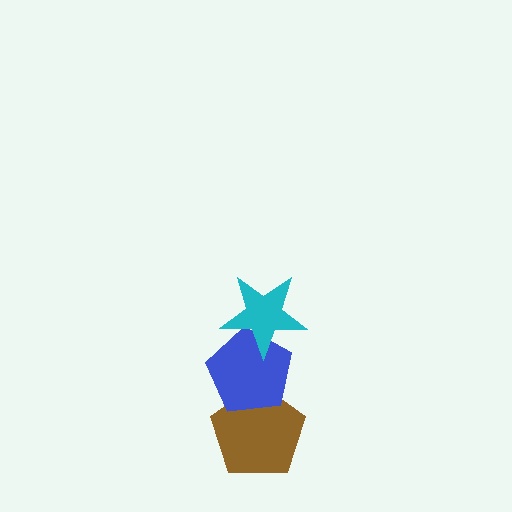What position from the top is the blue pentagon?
The blue pentagon is 2nd from the top.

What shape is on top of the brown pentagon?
The blue pentagon is on top of the brown pentagon.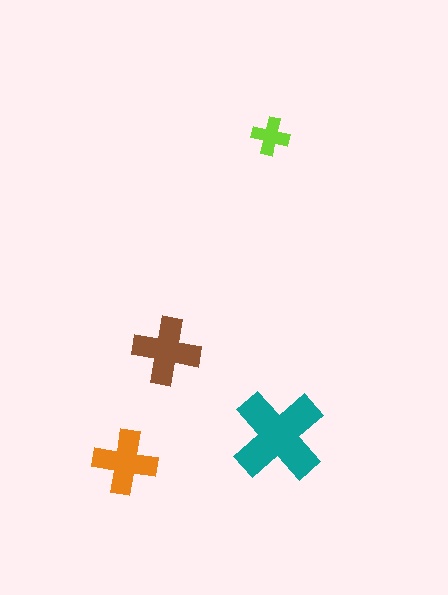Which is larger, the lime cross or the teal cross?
The teal one.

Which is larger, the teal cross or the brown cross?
The teal one.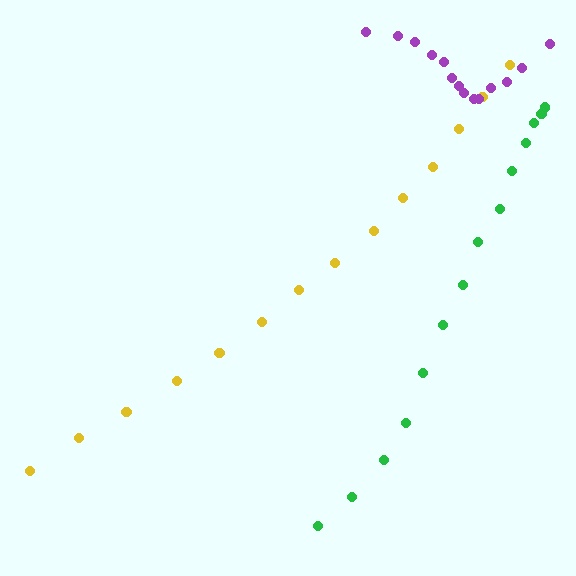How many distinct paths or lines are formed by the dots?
There are 3 distinct paths.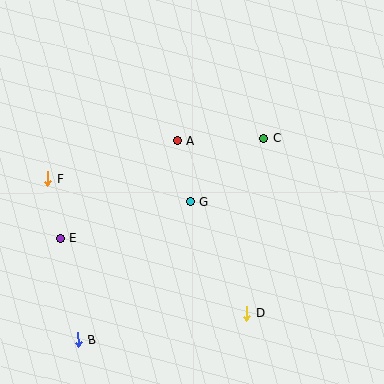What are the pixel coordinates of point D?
Point D is at (247, 313).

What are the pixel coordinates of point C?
Point C is at (264, 138).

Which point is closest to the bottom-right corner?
Point D is closest to the bottom-right corner.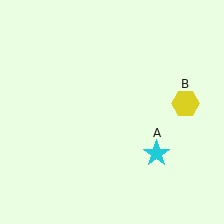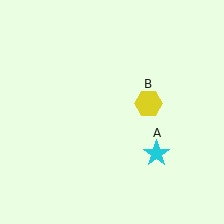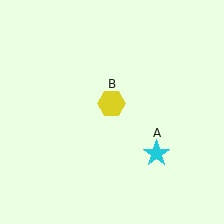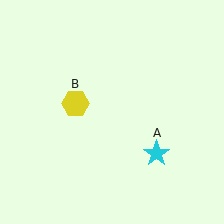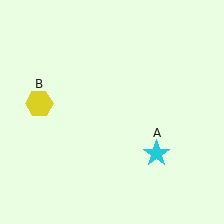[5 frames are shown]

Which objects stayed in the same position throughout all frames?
Cyan star (object A) remained stationary.